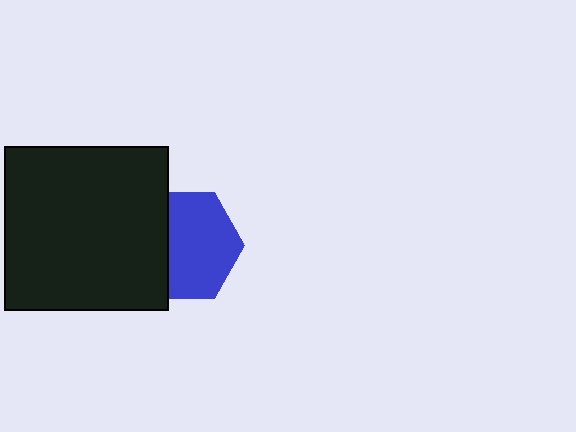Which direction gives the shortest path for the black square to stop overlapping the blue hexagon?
Moving left gives the shortest separation.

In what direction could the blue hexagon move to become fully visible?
The blue hexagon could move right. That would shift it out from behind the black square entirely.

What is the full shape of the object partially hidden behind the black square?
The partially hidden object is a blue hexagon.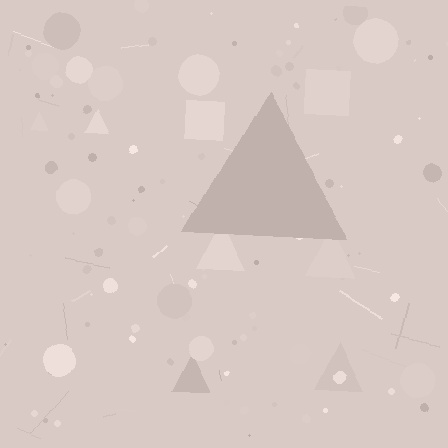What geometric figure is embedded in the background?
A triangle is embedded in the background.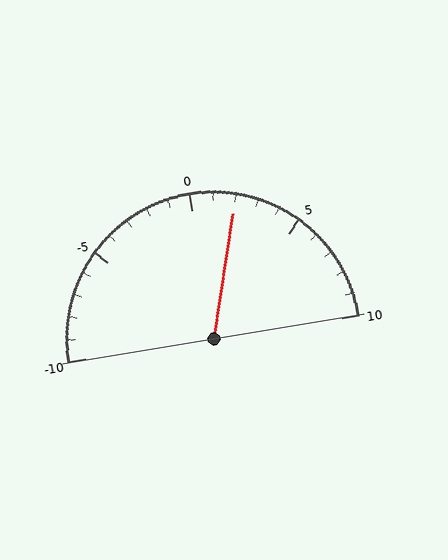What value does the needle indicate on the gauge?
The needle indicates approximately 2.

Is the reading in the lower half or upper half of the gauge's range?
The reading is in the upper half of the range (-10 to 10).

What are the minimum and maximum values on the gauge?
The gauge ranges from -10 to 10.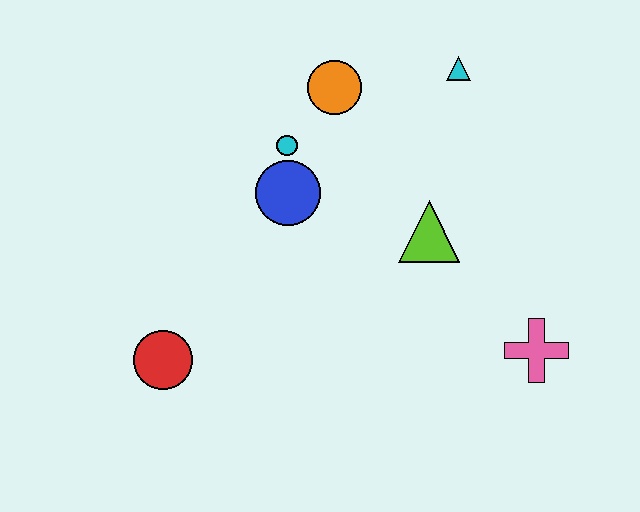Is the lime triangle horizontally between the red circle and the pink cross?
Yes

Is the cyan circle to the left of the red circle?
No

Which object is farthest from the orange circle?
The pink cross is farthest from the orange circle.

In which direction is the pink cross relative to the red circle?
The pink cross is to the right of the red circle.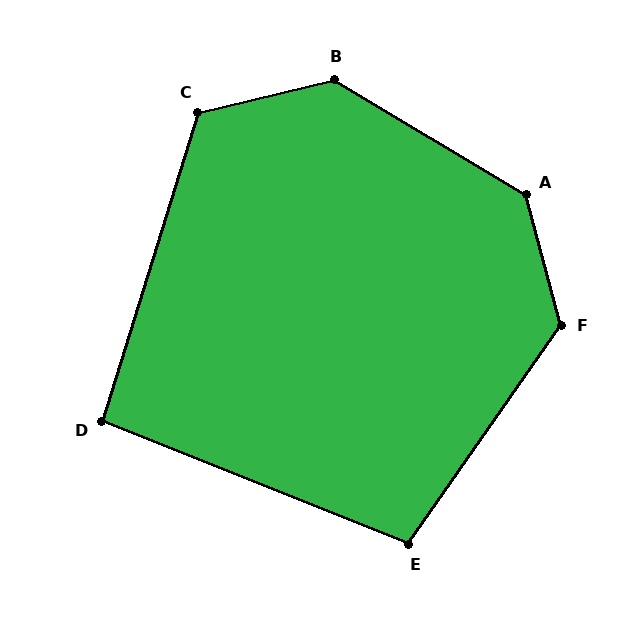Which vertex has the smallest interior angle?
D, at approximately 95 degrees.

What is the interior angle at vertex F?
Approximately 130 degrees (obtuse).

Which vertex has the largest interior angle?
A, at approximately 136 degrees.